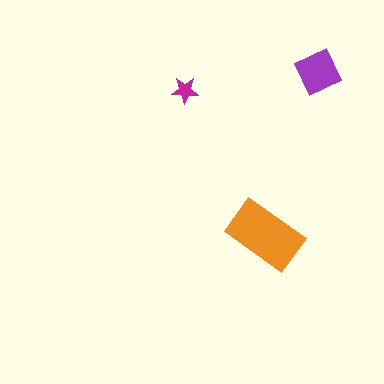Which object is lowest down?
The orange rectangle is bottommost.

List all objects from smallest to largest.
The magenta star, the purple diamond, the orange rectangle.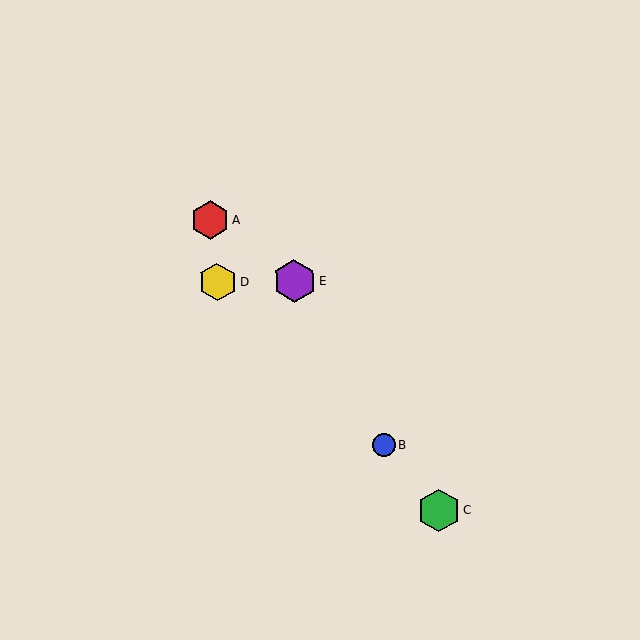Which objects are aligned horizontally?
Objects D, E are aligned horizontally.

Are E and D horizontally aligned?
Yes, both are at y≈281.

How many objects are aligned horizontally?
2 objects (D, E) are aligned horizontally.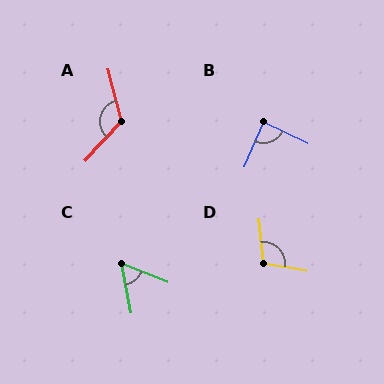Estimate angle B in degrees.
Approximately 87 degrees.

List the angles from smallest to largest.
C (58°), B (87°), D (105°), A (123°).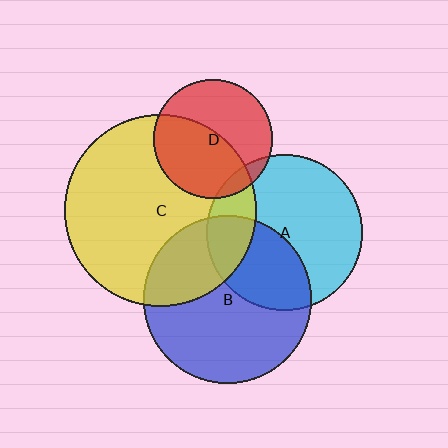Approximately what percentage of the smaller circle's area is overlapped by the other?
Approximately 35%.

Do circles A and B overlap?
Yes.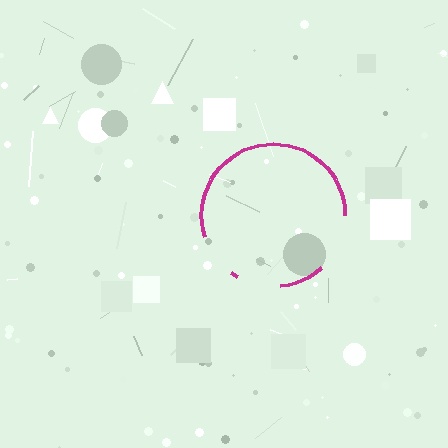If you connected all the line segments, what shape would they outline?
They would outline a circle.